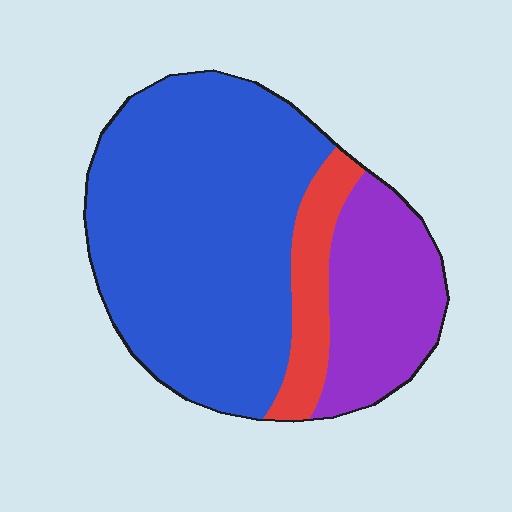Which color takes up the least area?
Red, at roughly 10%.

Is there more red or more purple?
Purple.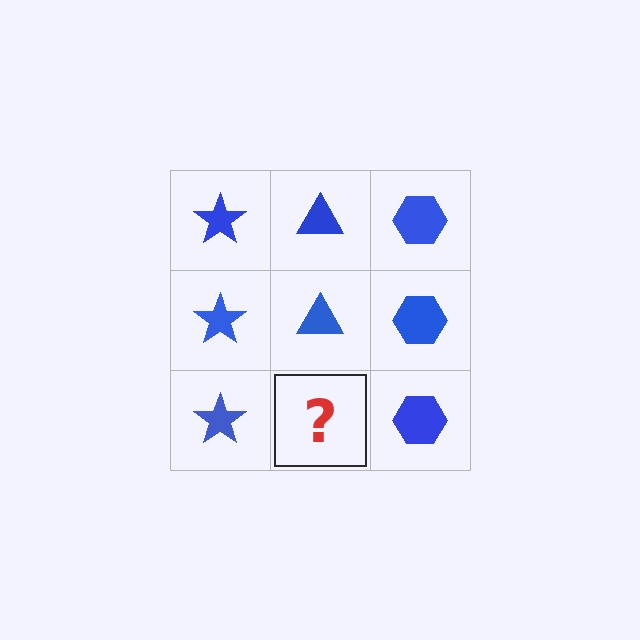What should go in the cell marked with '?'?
The missing cell should contain a blue triangle.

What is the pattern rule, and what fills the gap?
The rule is that each column has a consistent shape. The gap should be filled with a blue triangle.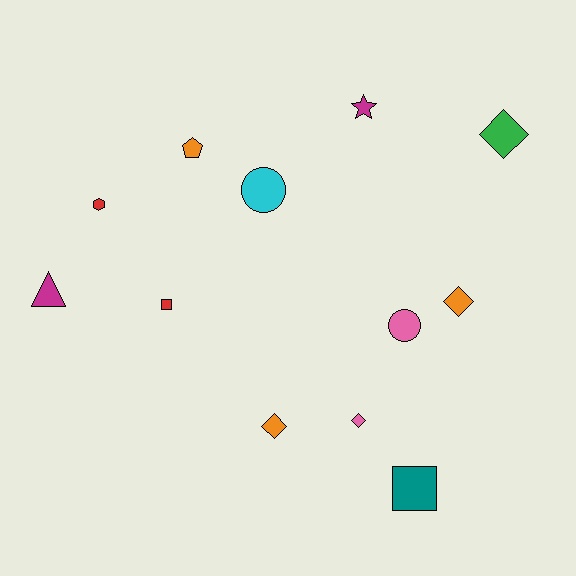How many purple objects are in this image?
There are no purple objects.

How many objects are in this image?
There are 12 objects.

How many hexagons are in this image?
There is 1 hexagon.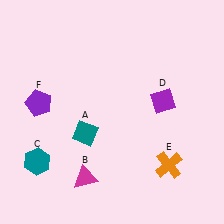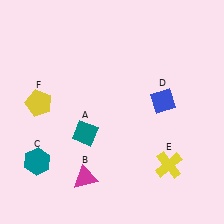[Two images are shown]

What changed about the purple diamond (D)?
In Image 1, D is purple. In Image 2, it changed to blue.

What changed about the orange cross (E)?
In Image 1, E is orange. In Image 2, it changed to yellow.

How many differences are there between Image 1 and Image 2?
There are 3 differences between the two images.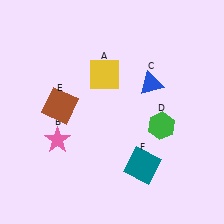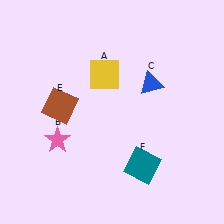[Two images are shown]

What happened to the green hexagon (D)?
The green hexagon (D) was removed in Image 2. It was in the bottom-right area of Image 1.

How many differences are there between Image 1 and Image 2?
There is 1 difference between the two images.